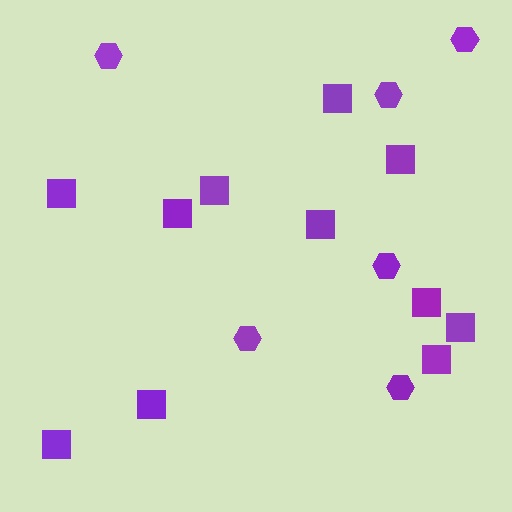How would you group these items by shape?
There are 2 groups: one group of squares (11) and one group of hexagons (6).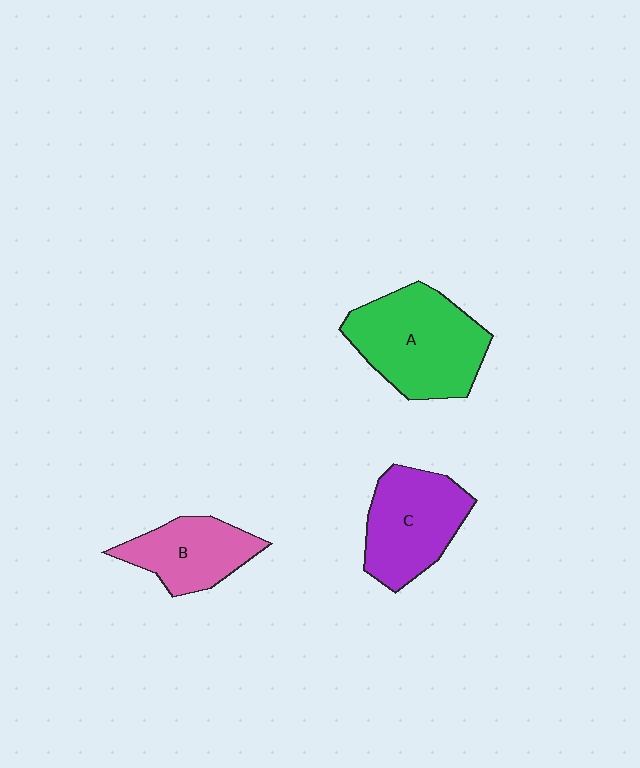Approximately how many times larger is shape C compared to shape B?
Approximately 1.3 times.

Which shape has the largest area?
Shape A (green).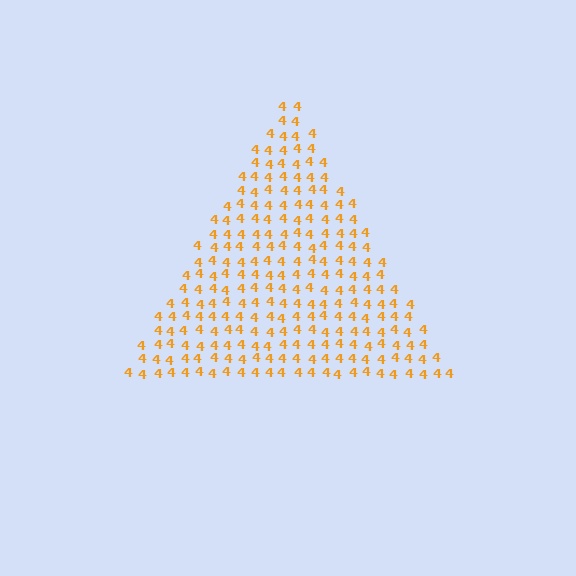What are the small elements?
The small elements are digit 4's.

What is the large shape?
The large shape is a triangle.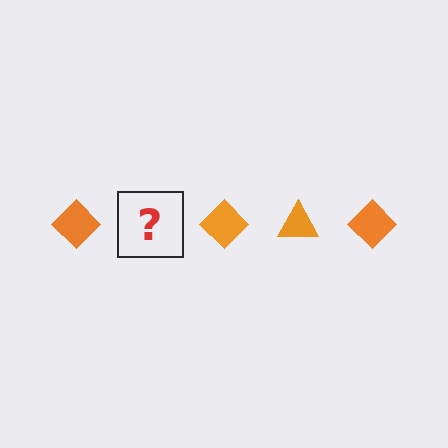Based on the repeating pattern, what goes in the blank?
The blank should be an orange triangle.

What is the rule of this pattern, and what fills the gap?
The rule is that the pattern cycles through diamond, triangle shapes in orange. The gap should be filled with an orange triangle.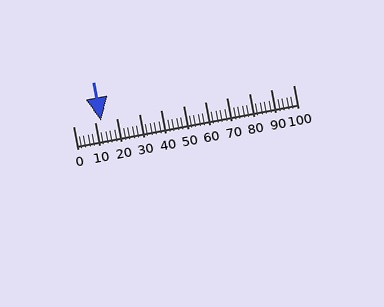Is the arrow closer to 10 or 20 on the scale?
The arrow is closer to 10.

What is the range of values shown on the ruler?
The ruler shows values from 0 to 100.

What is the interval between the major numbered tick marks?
The major tick marks are spaced 10 units apart.